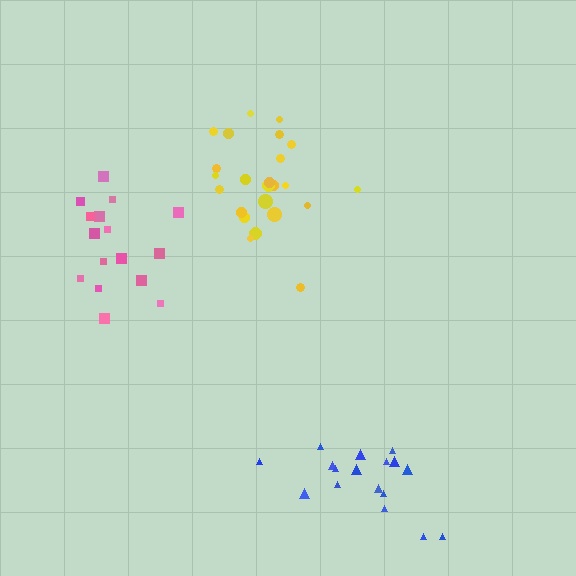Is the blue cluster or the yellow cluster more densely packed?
Blue.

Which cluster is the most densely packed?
Blue.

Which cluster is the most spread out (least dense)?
Pink.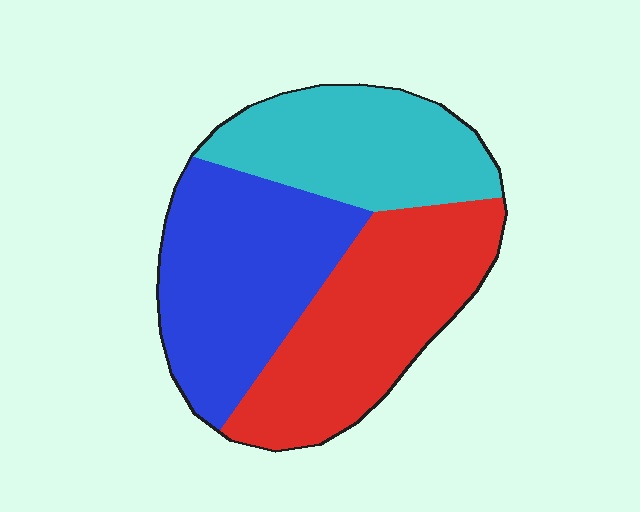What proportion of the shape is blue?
Blue takes up about three eighths (3/8) of the shape.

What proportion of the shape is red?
Red covers around 35% of the shape.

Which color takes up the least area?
Cyan, at roughly 30%.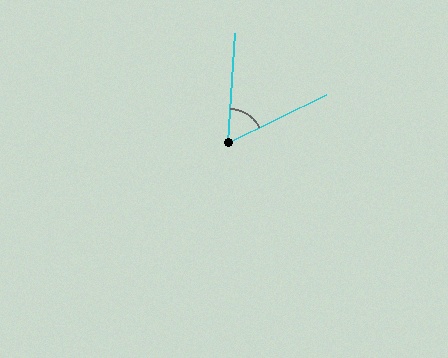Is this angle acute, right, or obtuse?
It is acute.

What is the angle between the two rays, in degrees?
Approximately 60 degrees.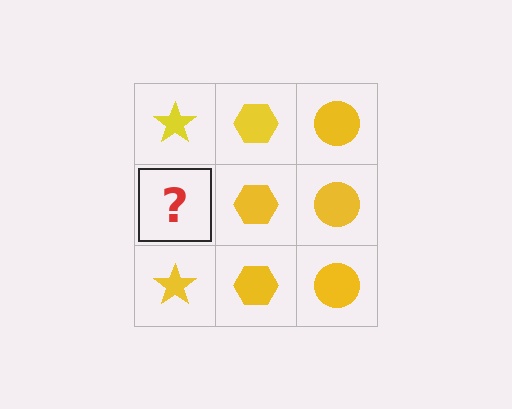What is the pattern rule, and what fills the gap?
The rule is that each column has a consistent shape. The gap should be filled with a yellow star.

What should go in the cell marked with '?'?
The missing cell should contain a yellow star.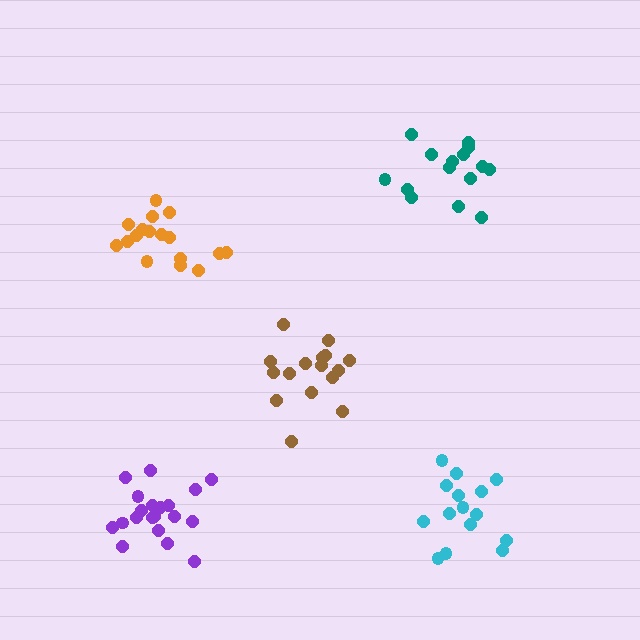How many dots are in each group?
Group 1: 16 dots, Group 2: 20 dots, Group 3: 17 dots, Group 4: 15 dots, Group 5: 15 dots (83 total).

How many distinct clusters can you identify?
There are 5 distinct clusters.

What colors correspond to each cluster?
The clusters are colored: brown, purple, orange, teal, cyan.